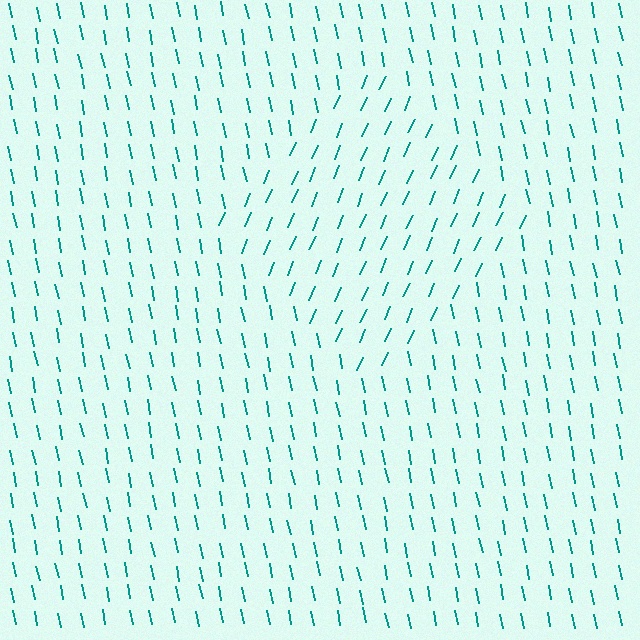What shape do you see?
I see a diamond.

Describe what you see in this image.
The image is filled with small teal line segments. A diamond region in the image has lines oriented differently from the surrounding lines, creating a visible texture boundary.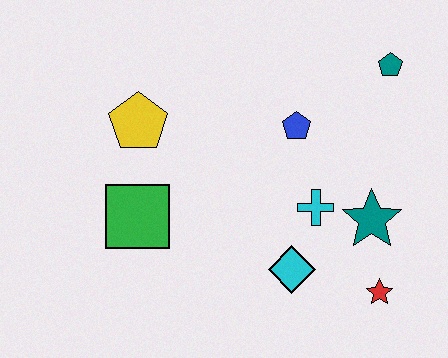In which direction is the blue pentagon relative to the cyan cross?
The blue pentagon is above the cyan cross.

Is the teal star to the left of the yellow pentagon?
No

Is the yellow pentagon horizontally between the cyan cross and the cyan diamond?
No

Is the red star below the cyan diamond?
Yes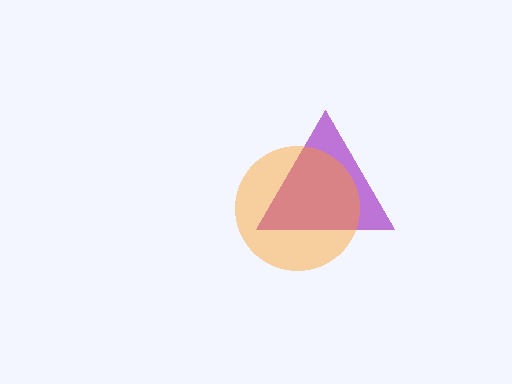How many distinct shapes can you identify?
There are 2 distinct shapes: a purple triangle, an orange circle.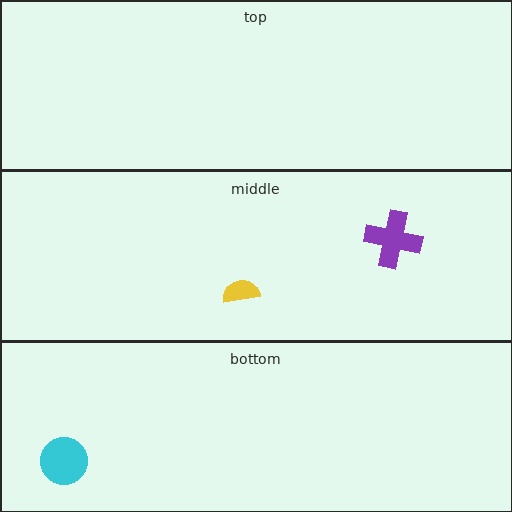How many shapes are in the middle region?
2.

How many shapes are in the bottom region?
1.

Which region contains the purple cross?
The middle region.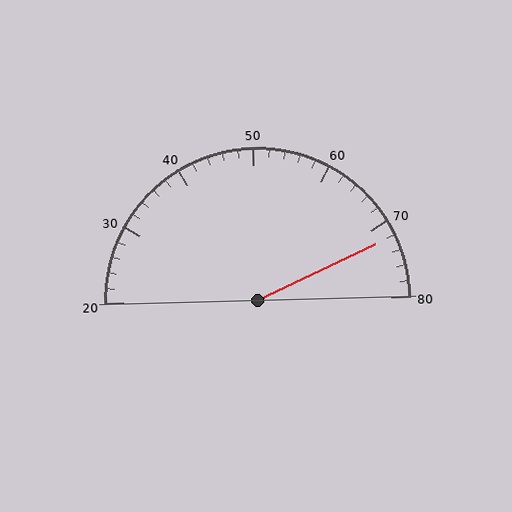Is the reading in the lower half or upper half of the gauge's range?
The reading is in the upper half of the range (20 to 80).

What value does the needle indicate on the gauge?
The needle indicates approximately 72.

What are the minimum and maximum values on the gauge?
The gauge ranges from 20 to 80.